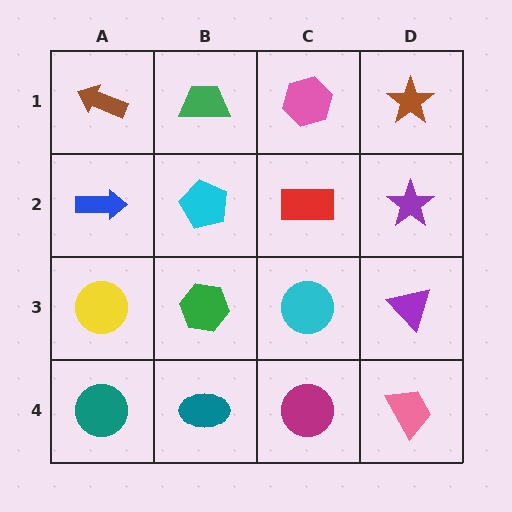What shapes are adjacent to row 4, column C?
A cyan circle (row 3, column C), a teal ellipse (row 4, column B), a pink trapezoid (row 4, column D).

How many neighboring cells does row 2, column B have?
4.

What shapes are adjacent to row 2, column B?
A green trapezoid (row 1, column B), a green hexagon (row 3, column B), a blue arrow (row 2, column A), a red rectangle (row 2, column C).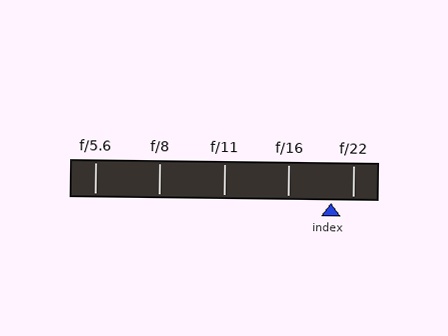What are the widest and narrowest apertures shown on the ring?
The widest aperture shown is f/5.6 and the narrowest is f/22.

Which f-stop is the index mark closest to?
The index mark is closest to f/22.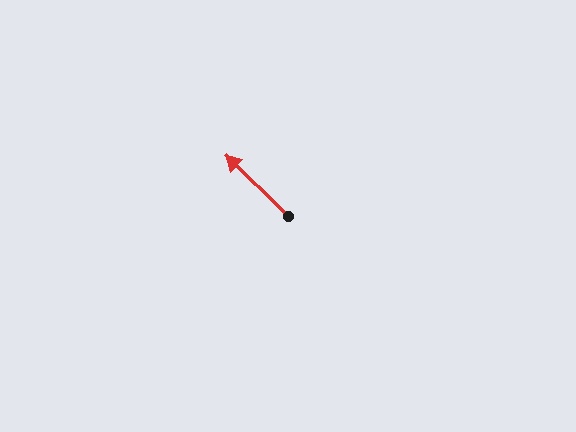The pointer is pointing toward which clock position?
Roughly 10 o'clock.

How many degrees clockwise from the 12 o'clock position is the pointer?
Approximately 314 degrees.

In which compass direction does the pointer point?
Northwest.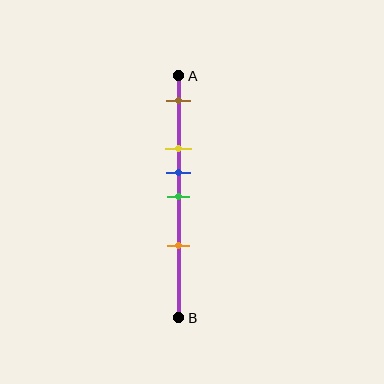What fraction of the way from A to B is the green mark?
The green mark is approximately 50% (0.5) of the way from A to B.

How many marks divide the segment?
There are 5 marks dividing the segment.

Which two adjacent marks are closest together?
The blue and green marks are the closest adjacent pair.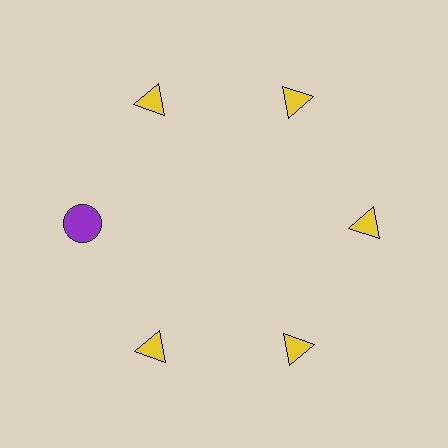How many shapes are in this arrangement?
There are 6 shapes arranged in a ring pattern.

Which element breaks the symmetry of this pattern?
The purple circle at roughly the 9 o'clock position breaks the symmetry. All other shapes are yellow triangles.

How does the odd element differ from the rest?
It differs in both color (purple instead of yellow) and shape (circle instead of triangle).